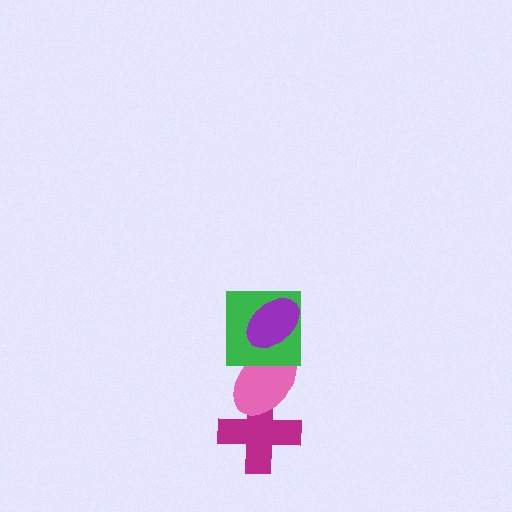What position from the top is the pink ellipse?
The pink ellipse is 3rd from the top.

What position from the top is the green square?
The green square is 2nd from the top.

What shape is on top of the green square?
The purple ellipse is on top of the green square.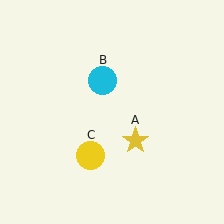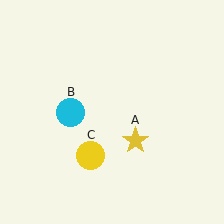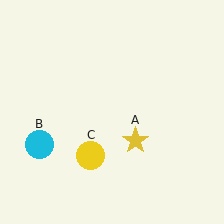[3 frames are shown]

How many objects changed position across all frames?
1 object changed position: cyan circle (object B).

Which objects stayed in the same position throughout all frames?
Yellow star (object A) and yellow circle (object C) remained stationary.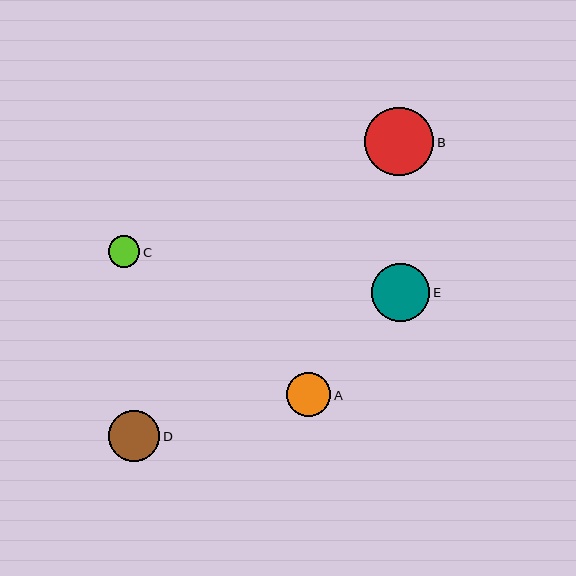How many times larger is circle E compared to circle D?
Circle E is approximately 1.1 times the size of circle D.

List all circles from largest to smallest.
From largest to smallest: B, E, D, A, C.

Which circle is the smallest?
Circle C is the smallest with a size of approximately 31 pixels.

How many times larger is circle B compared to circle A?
Circle B is approximately 1.5 times the size of circle A.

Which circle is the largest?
Circle B is the largest with a size of approximately 69 pixels.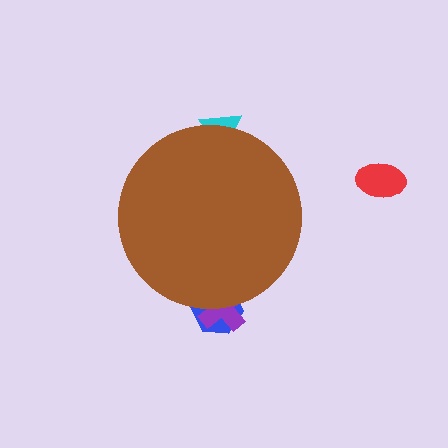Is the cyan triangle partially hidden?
Yes, the cyan triangle is partially hidden behind the brown circle.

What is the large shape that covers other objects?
A brown circle.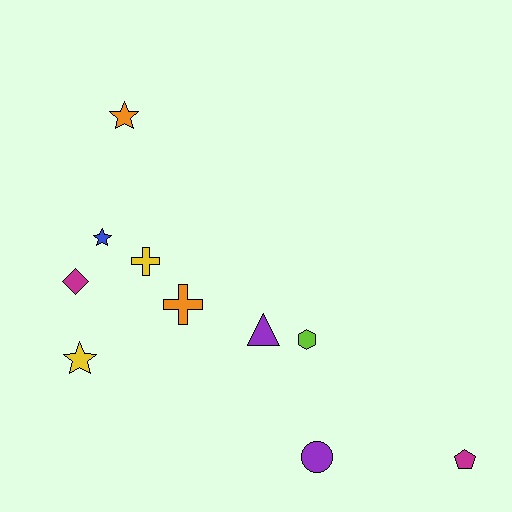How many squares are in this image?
There are no squares.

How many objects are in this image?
There are 10 objects.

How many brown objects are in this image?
There are no brown objects.